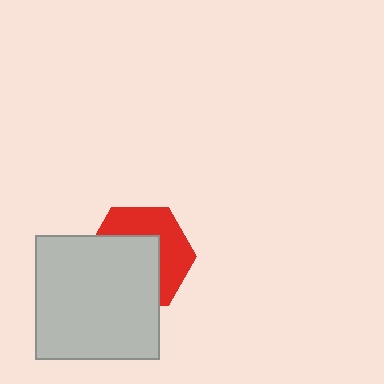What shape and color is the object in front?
The object in front is a light gray square.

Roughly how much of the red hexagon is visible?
About half of it is visible (roughly 46%).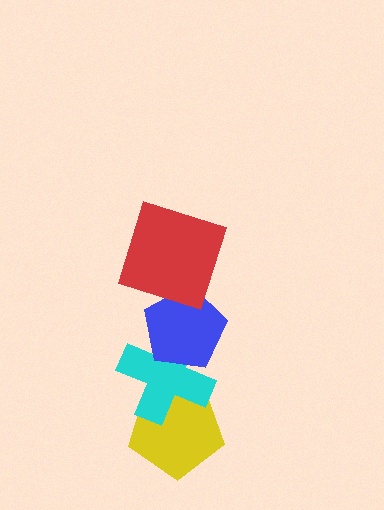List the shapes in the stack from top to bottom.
From top to bottom: the red square, the blue pentagon, the cyan cross, the yellow pentagon.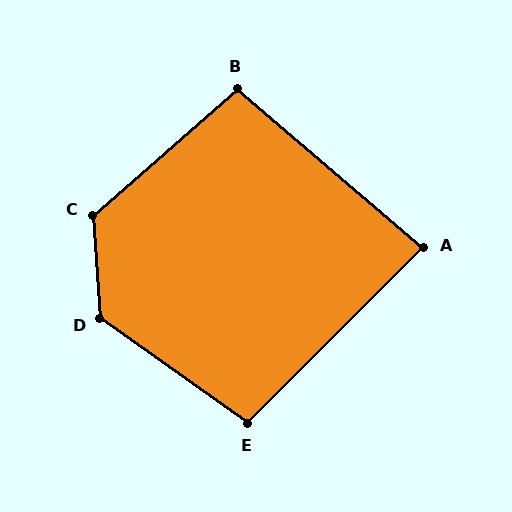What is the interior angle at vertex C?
Approximately 127 degrees (obtuse).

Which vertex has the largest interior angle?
D, at approximately 129 degrees.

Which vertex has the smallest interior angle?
A, at approximately 85 degrees.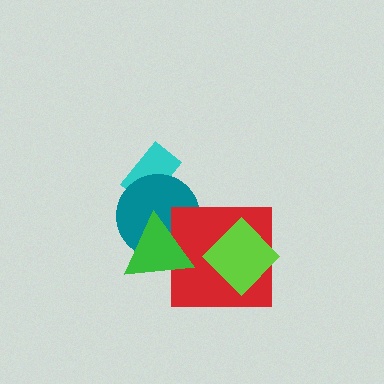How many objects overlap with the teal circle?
3 objects overlap with the teal circle.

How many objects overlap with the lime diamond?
1 object overlaps with the lime diamond.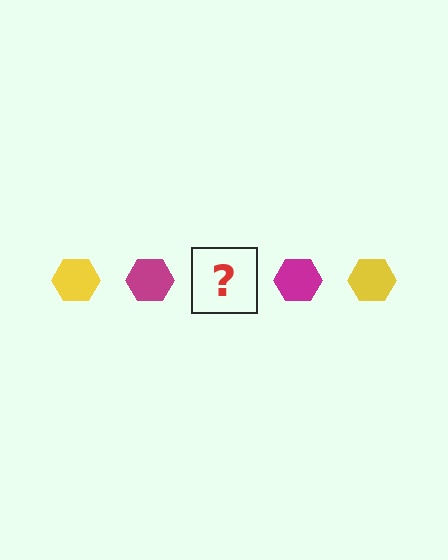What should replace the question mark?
The question mark should be replaced with a yellow hexagon.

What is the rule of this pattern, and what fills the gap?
The rule is that the pattern cycles through yellow, magenta hexagons. The gap should be filled with a yellow hexagon.